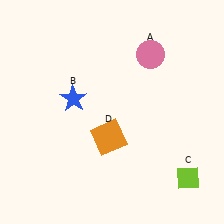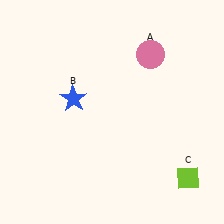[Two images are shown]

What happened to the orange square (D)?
The orange square (D) was removed in Image 2. It was in the bottom-left area of Image 1.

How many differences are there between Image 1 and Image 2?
There is 1 difference between the two images.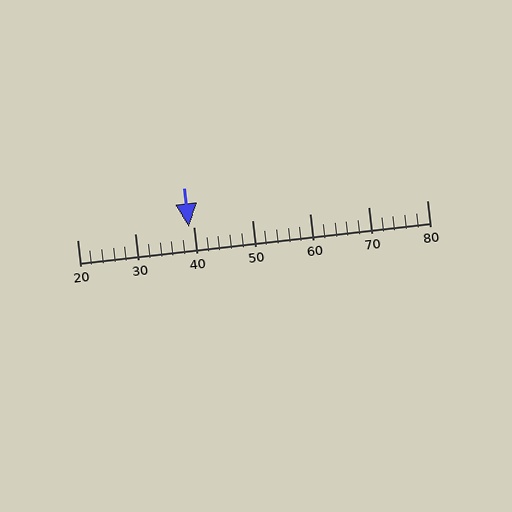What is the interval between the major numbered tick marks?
The major tick marks are spaced 10 units apart.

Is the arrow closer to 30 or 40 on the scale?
The arrow is closer to 40.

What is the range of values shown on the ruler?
The ruler shows values from 20 to 80.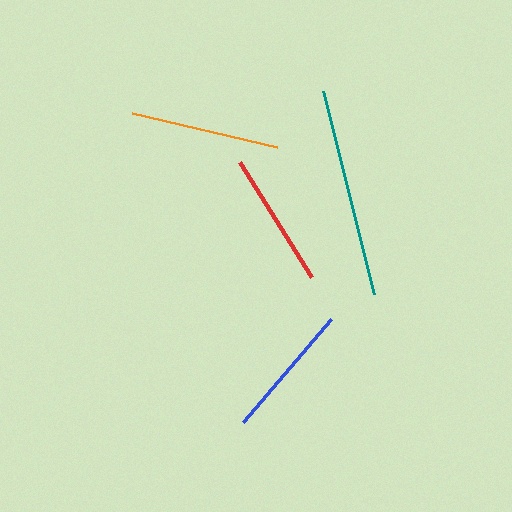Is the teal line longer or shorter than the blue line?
The teal line is longer than the blue line.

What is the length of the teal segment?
The teal segment is approximately 209 pixels long.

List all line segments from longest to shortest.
From longest to shortest: teal, orange, blue, red.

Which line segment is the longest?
The teal line is the longest at approximately 209 pixels.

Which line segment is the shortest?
The red line is the shortest at approximately 135 pixels.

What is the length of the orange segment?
The orange segment is approximately 149 pixels long.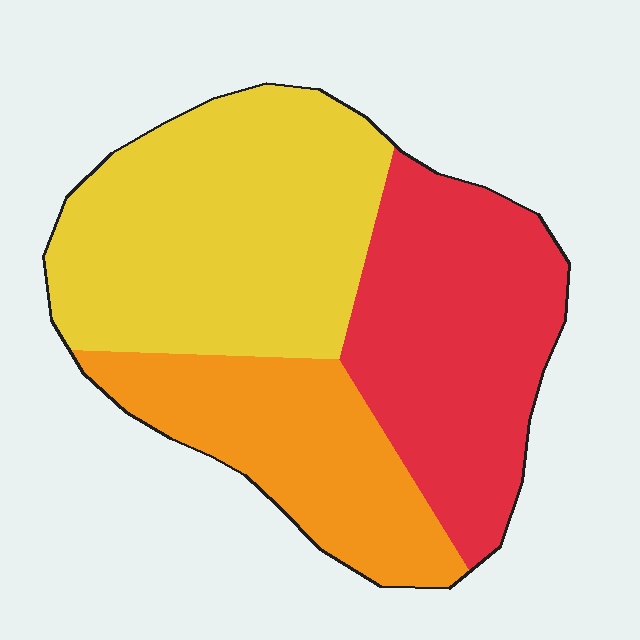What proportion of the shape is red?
Red takes up about one third (1/3) of the shape.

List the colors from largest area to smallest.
From largest to smallest: yellow, red, orange.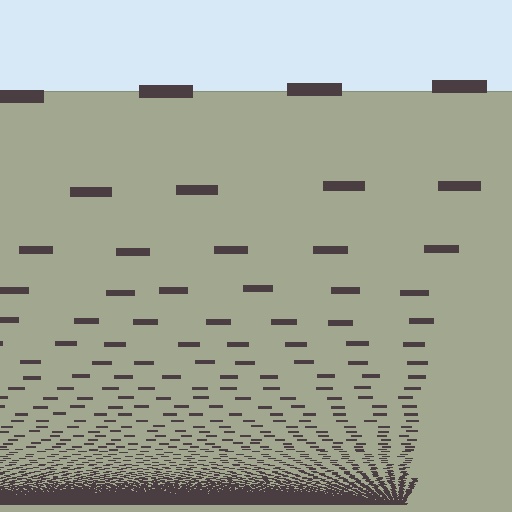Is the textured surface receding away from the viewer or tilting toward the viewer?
The surface appears to tilt toward the viewer. Texture elements get larger and sparser toward the top.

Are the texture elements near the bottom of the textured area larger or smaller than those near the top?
Smaller. The gradient is inverted — elements near the bottom are smaller and denser.